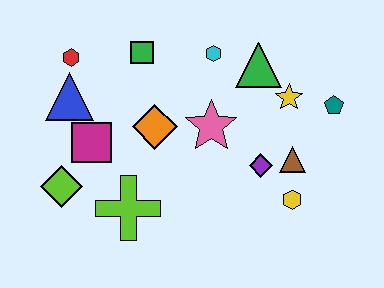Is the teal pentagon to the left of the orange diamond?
No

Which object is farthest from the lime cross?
The teal pentagon is farthest from the lime cross.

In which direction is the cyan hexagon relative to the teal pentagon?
The cyan hexagon is to the left of the teal pentagon.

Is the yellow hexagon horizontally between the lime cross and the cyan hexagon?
No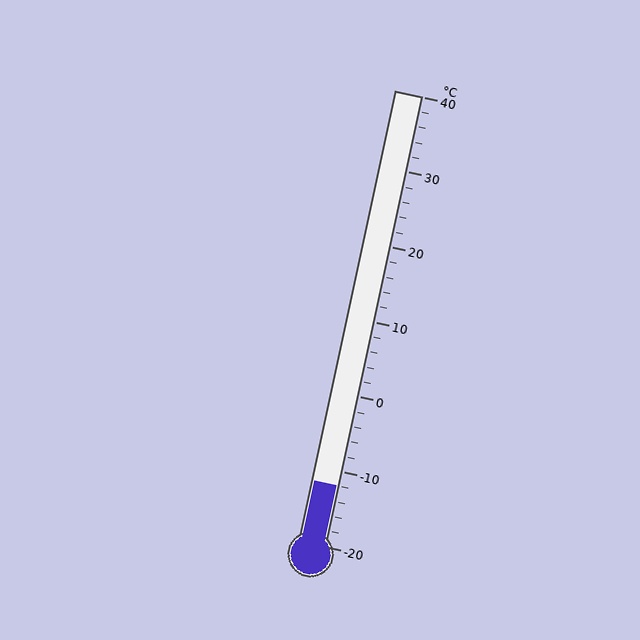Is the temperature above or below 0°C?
The temperature is below 0°C.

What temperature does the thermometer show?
The thermometer shows approximately -12°C.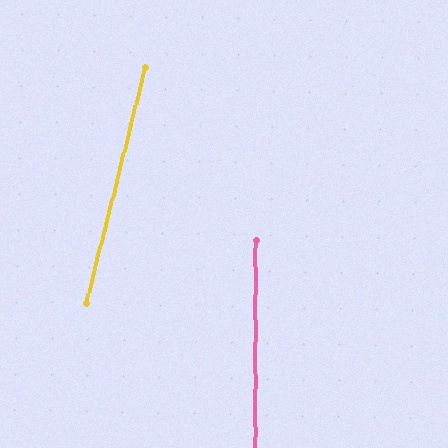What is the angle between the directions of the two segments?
Approximately 14 degrees.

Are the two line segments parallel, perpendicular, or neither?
Neither parallel nor perpendicular — they differ by about 14°.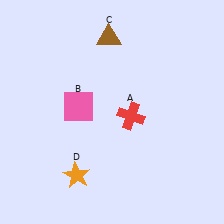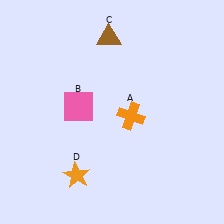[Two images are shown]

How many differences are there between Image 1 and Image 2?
There is 1 difference between the two images.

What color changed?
The cross (A) changed from red in Image 1 to orange in Image 2.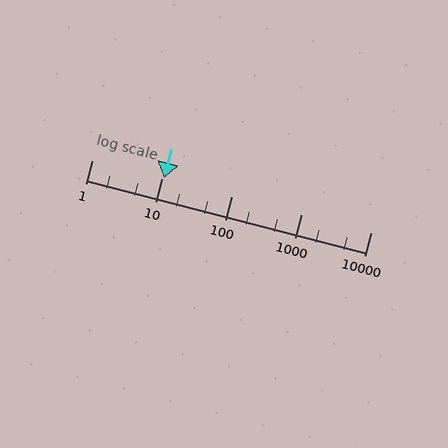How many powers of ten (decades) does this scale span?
The scale spans 4 decades, from 1 to 10000.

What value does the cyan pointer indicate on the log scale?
The pointer indicates approximately 11.